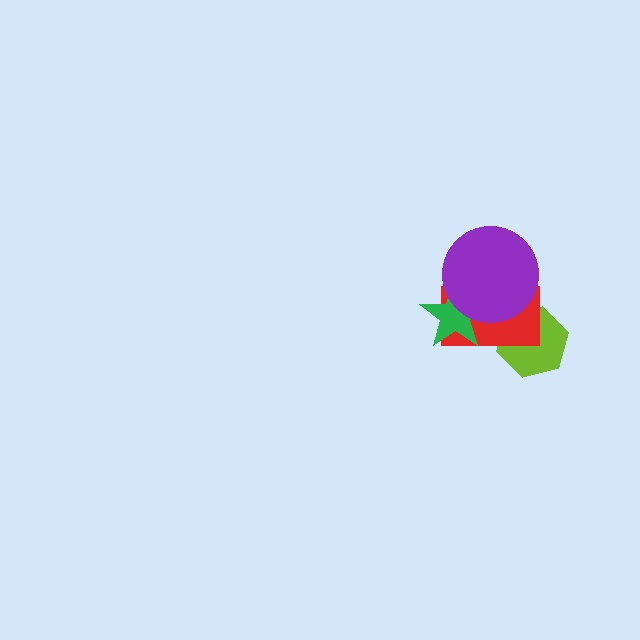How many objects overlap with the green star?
2 objects overlap with the green star.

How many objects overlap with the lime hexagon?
1 object overlaps with the lime hexagon.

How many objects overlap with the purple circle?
2 objects overlap with the purple circle.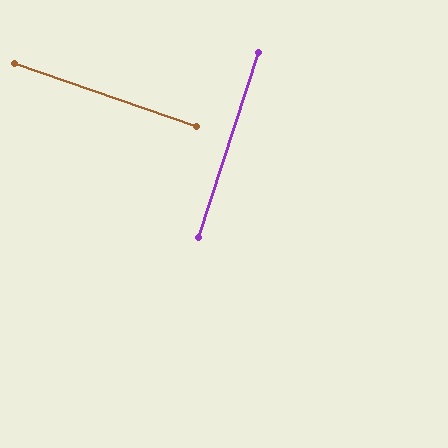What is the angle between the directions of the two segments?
Approximately 89 degrees.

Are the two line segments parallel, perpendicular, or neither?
Perpendicular — they meet at approximately 89°.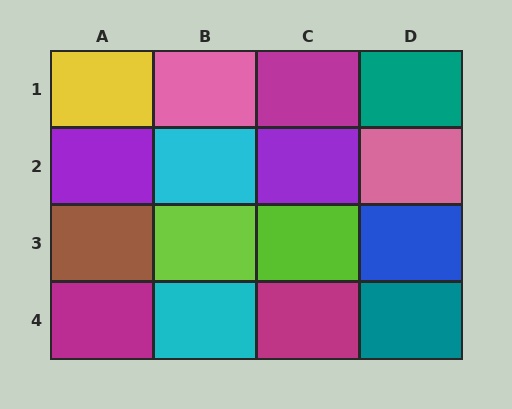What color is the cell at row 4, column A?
Magenta.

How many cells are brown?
1 cell is brown.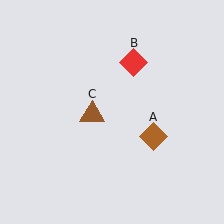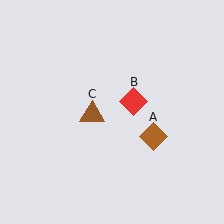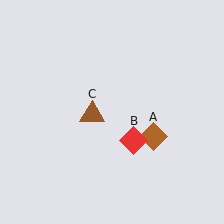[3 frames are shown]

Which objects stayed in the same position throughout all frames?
Brown diamond (object A) and brown triangle (object C) remained stationary.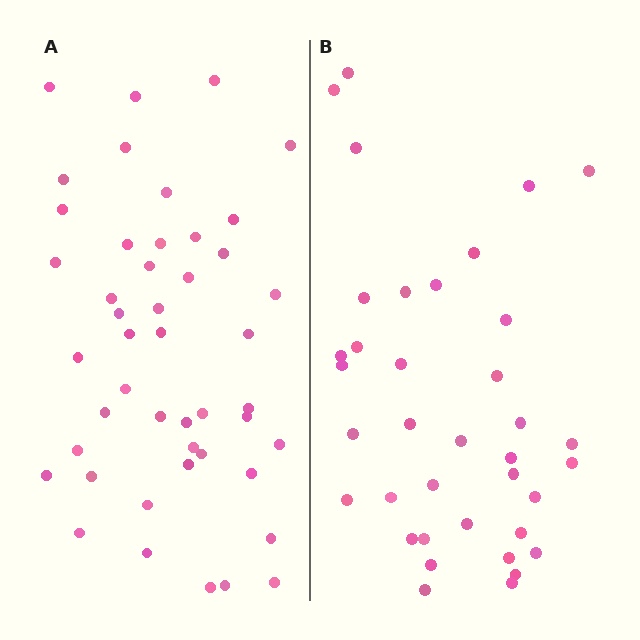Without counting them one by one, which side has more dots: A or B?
Region A (the left region) has more dots.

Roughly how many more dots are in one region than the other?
Region A has roughly 8 or so more dots than region B.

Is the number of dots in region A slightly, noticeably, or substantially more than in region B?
Region A has only slightly more — the two regions are fairly close. The ratio is roughly 1.2 to 1.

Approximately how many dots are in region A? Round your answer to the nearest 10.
About 50 dots. (The exact count is 46, which rounds to 50.)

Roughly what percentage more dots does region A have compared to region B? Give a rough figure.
About 25% more.